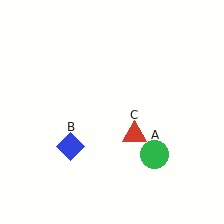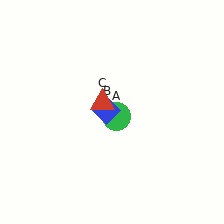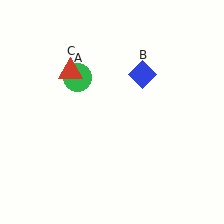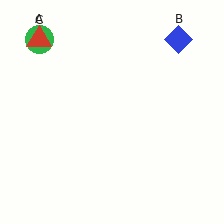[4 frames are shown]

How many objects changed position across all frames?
3 objects changed position: green circle (object A), blue diamond (object B), red triangle (object C).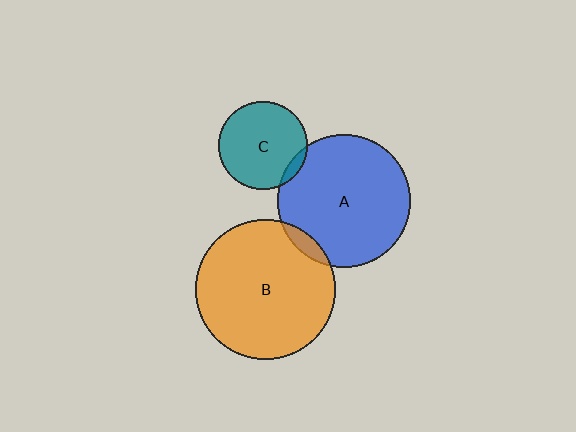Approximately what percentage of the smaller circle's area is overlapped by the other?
Approximately 5%.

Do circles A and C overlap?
Yes.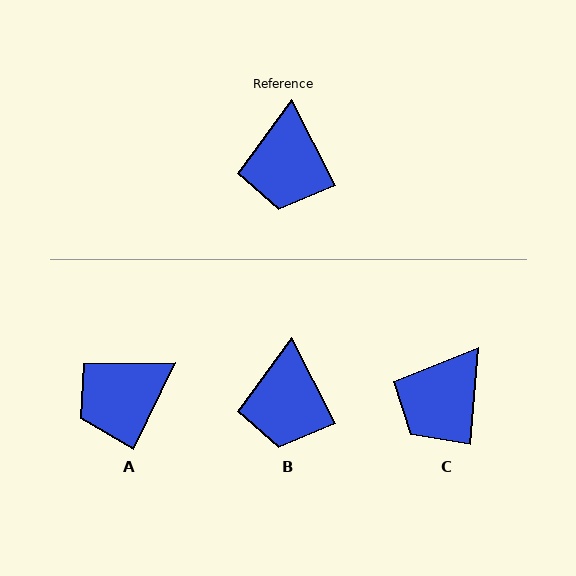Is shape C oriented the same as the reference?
No, it is off by about 32 degrees.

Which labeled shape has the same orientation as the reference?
B.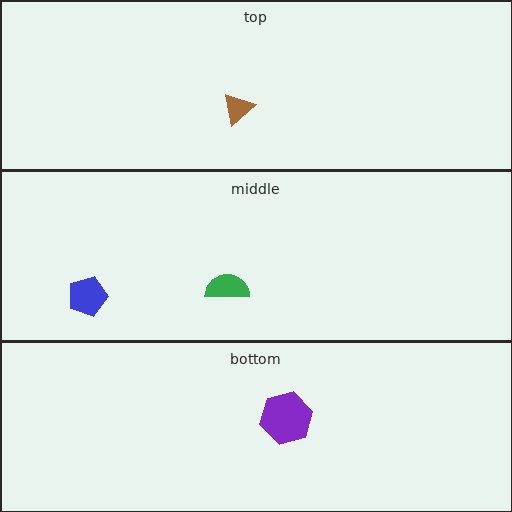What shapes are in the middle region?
The green semicircle, the blue pentagon.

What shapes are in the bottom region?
The purple hexagon.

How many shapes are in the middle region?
2.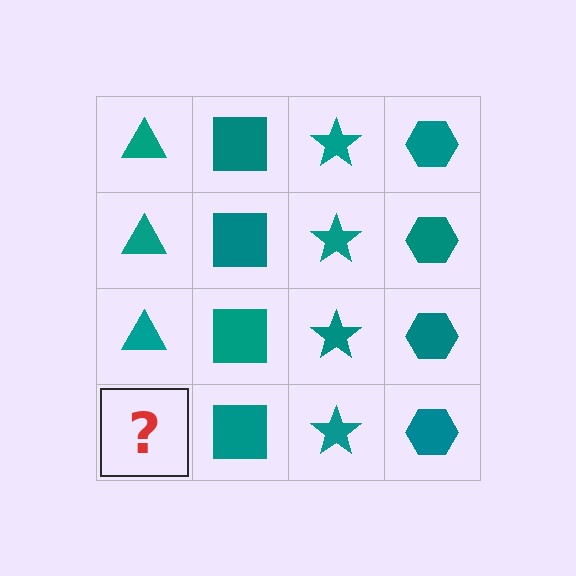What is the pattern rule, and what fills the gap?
The rule is that each column has a consistent shape. The gap should be filled with a teal triangle.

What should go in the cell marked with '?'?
The missing cell should contain a teal triangle.